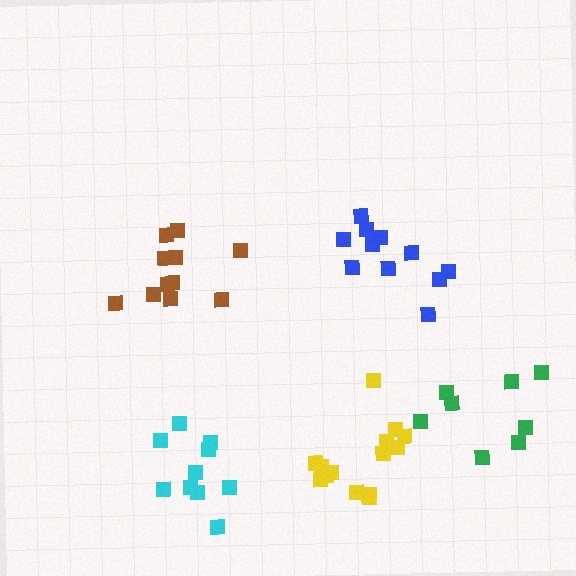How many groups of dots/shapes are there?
There are 5 groups.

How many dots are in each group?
Group 1: 14 dots, Group 2: 10 dots, Group 3: 11 dots, Group 4: 8 dots, Group 5: 11 dots (54 total).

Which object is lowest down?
The yellow cluster is bottommost.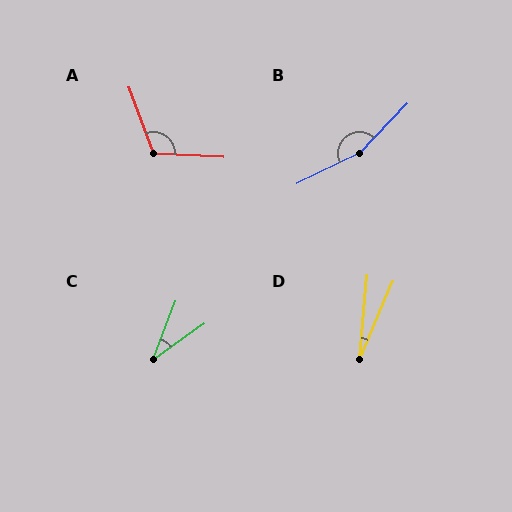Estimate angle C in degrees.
Approximately 33 degrees.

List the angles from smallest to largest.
D (18°), C (33°), A (113°), B (160°).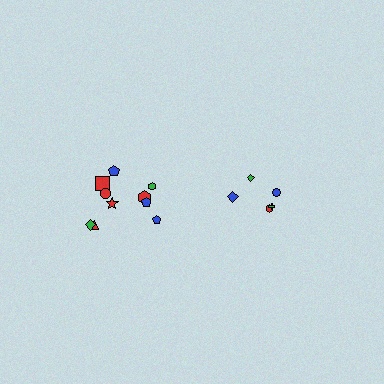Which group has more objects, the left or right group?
The left group.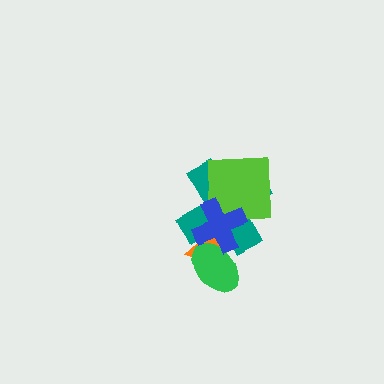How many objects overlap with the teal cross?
4 objects overlap with the teal cross.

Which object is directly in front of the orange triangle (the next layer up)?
The teal cross is directly in front of the orange triangle.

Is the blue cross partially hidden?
No, no other shape covers it.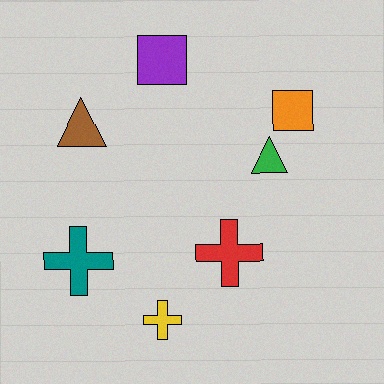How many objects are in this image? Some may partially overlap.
There are 7 objects.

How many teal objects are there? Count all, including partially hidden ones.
There is 1 teal object.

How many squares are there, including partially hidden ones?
There are 2 squares.